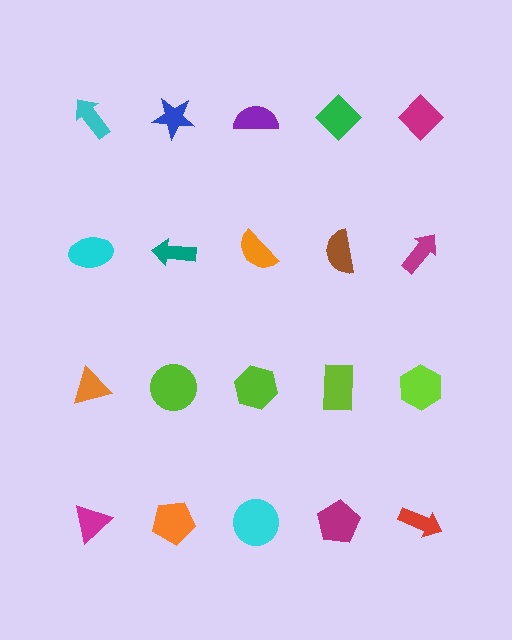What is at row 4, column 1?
A magenta triangle.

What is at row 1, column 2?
A blue star.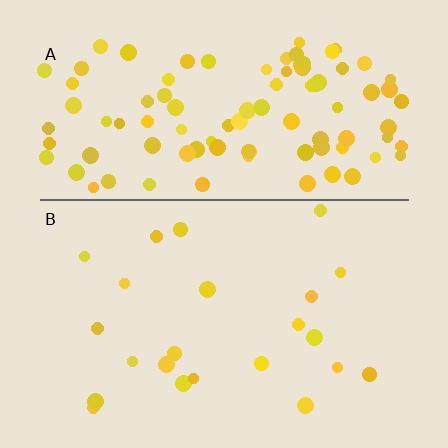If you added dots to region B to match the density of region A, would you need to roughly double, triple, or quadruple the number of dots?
Approximately quadruple.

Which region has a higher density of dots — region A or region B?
A (the top).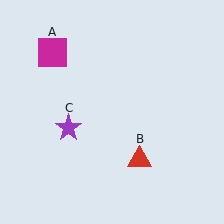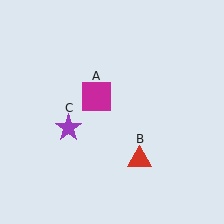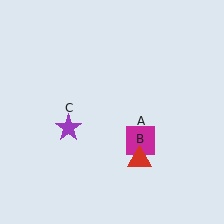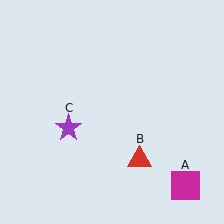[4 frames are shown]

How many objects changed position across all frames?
1 object changed position: magenta square (object A).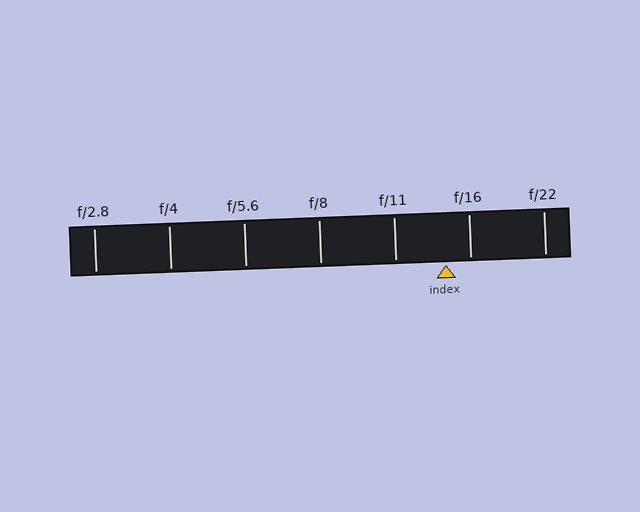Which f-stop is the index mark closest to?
The index mark is closest to f/16.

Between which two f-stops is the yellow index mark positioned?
The index mark is between f/11 and f/16.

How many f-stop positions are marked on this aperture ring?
There are 7 f-stop positions marked.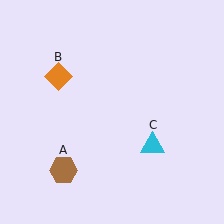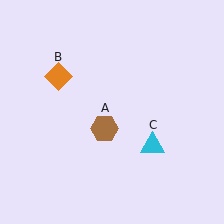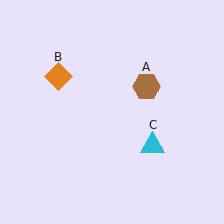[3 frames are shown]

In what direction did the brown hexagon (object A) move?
The brown hexagon (object A) moved up and to the right.